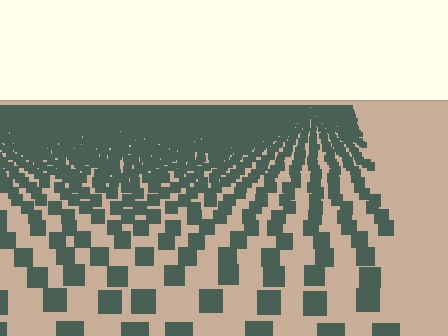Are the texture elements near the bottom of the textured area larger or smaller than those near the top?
Larger. Near the bottom, elements are closer to the viewer and appear at a bigger on-screen size.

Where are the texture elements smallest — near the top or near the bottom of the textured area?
Near the top.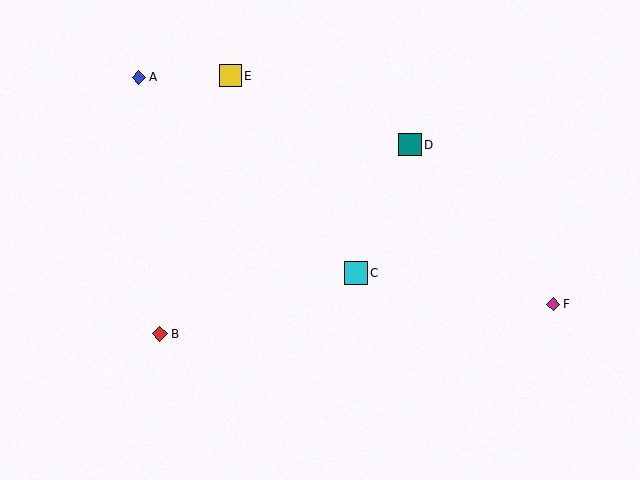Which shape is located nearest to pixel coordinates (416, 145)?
The teal square (labeled D) at (410, 145) is nearest to that location.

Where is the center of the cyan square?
The center of the cyan square is at (356, 273).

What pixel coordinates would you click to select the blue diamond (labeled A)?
Click at (139, 77) to select the blue diamond A.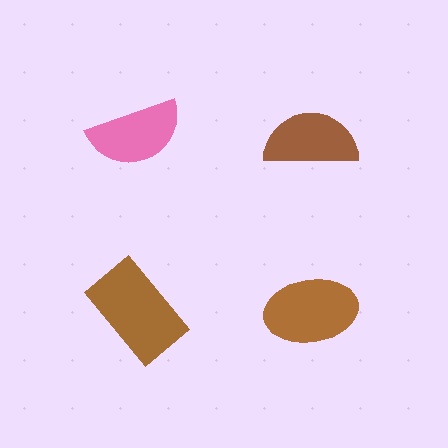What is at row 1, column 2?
A brown semicircle.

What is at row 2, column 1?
A brown rectangle.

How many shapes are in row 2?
2 shapes.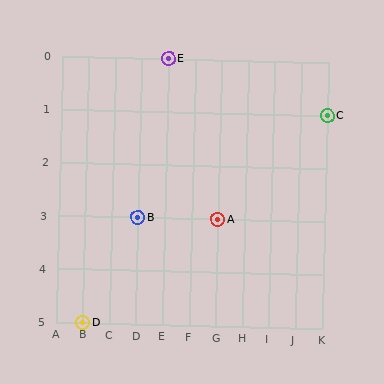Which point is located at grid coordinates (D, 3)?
Point B is at (D, 3).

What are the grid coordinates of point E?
Point E is at grid coordinates (E, 0).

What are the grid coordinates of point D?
Point D is at grid coordinates (B, 5).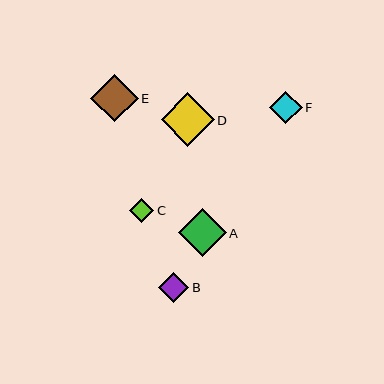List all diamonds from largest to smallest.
From largest to smallest: D, A, E, F, B, C.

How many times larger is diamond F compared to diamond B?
Diamond F is approximately 1.1 times the size of diamond B.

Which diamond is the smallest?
Diamond C is the smallest with a size of approximately 24 pixels.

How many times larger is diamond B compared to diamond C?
Diamond B is approximately 1.2 times the size of diamond C.